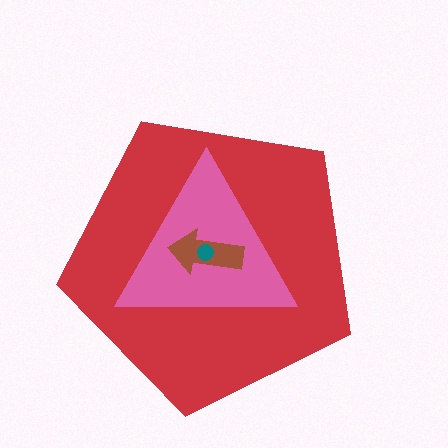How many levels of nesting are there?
4.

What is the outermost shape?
The red pentagon.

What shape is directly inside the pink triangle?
The brown arrow.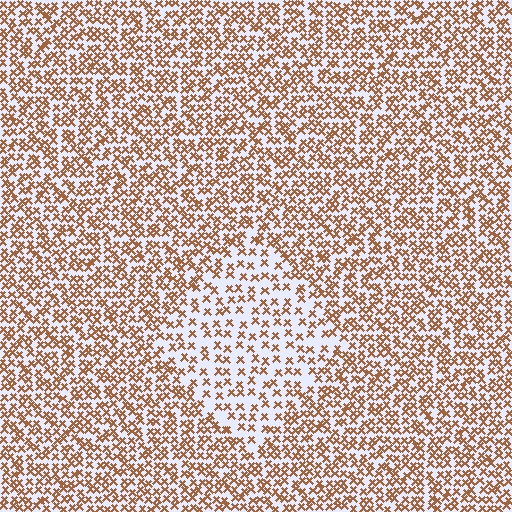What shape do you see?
I see a diamond.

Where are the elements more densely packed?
The elements are more densely packed outside the diamond boundary.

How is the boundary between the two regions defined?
The boundary is defined by a change in element density (approximately 1.9x ratio). All elements are the same color, size, and shape.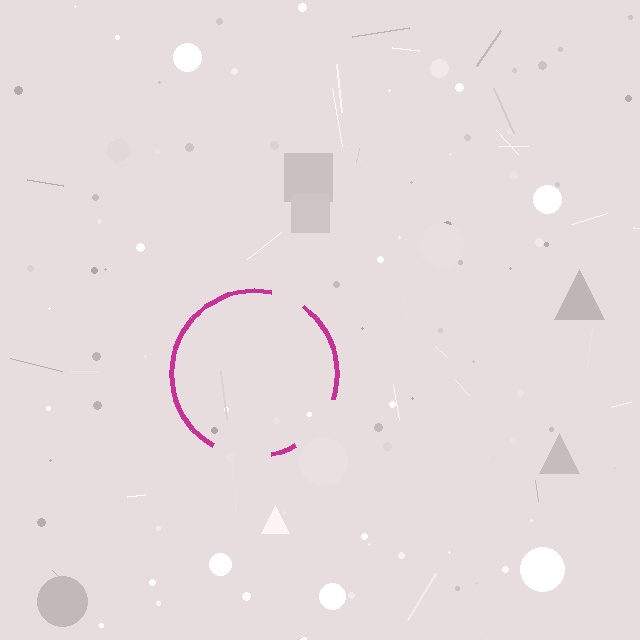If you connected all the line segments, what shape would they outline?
They would outline a circle.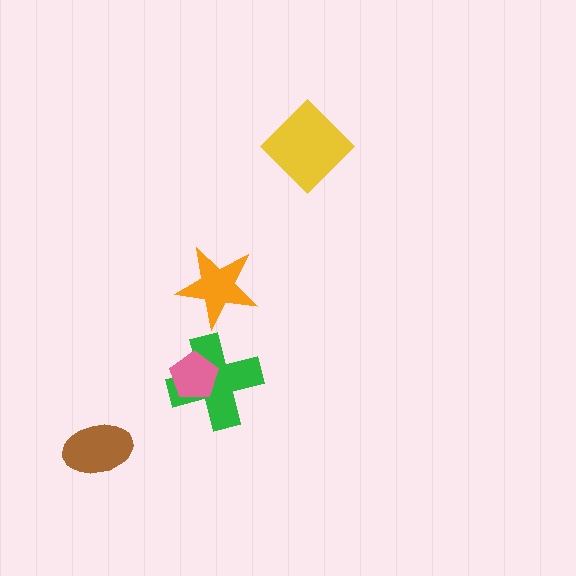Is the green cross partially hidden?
Yes, it is partially covered by another shape.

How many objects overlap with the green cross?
1 object overlaps with the green cross.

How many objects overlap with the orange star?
0 objects overlap with the orange star.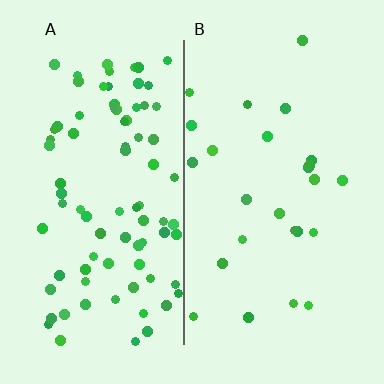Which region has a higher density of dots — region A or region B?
A (the left).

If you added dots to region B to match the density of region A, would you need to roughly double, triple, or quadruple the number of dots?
Approximately triple.